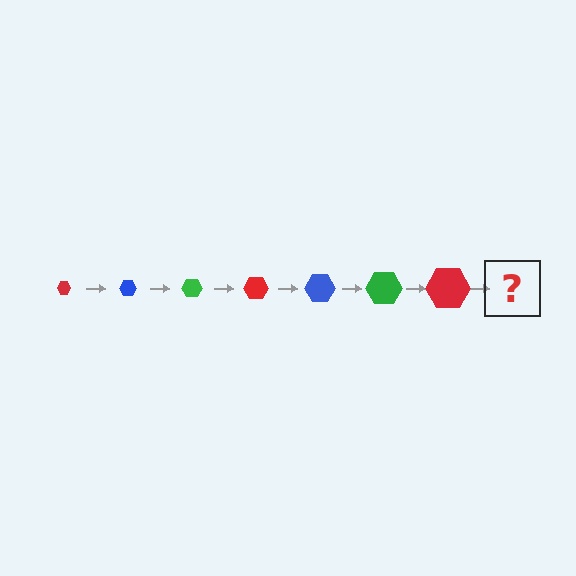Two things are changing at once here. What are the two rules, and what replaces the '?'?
The two rules are that the hexagon grows larger each step and the color cycles through red, blue, and green. The '?' should be a blue hexagon, larger than the previous one.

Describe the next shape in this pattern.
It should be a blue hexagon, larger than the previous one.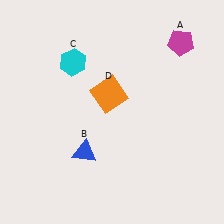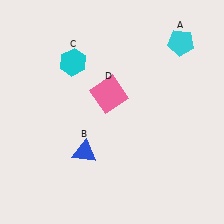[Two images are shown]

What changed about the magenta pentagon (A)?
In Image 1, A is magenta. In Image 2, it changed to cyan.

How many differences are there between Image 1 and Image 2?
There are 2 differences between the two images.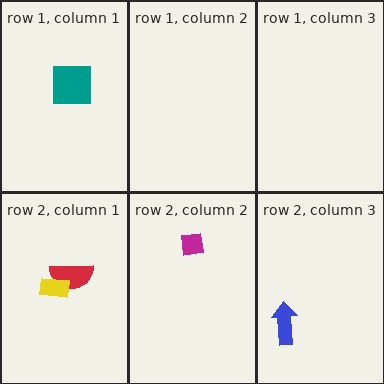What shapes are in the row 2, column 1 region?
The red semicircle, the yellow rectangle.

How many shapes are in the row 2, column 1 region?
2.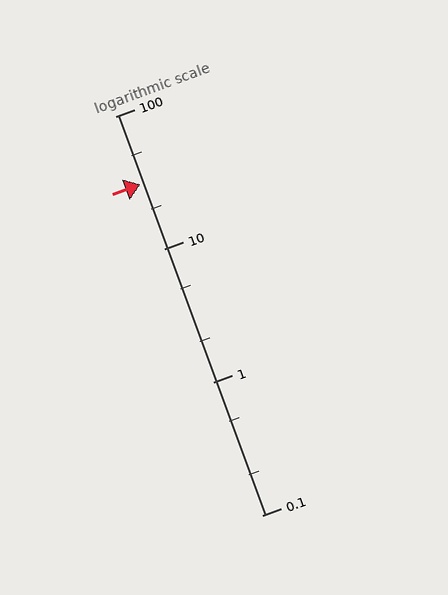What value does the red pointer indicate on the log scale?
The pointer indicates approximately 31.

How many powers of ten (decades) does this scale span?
The scale spans 3 decades, from 0.1 to 100.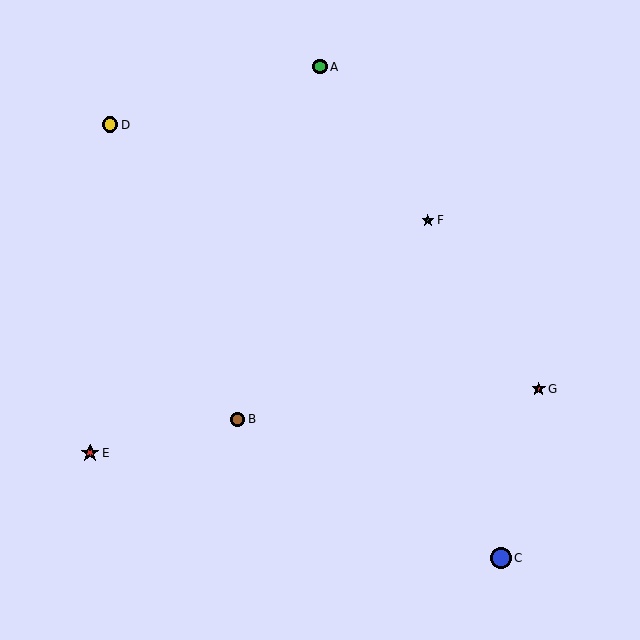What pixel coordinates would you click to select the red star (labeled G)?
Click at (539, 389) to select the red star G.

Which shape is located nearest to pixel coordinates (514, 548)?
The blue circle (labeled C) at (501, 558) is nearest to that location.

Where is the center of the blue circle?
The center of the blue circle is at (501, 558).